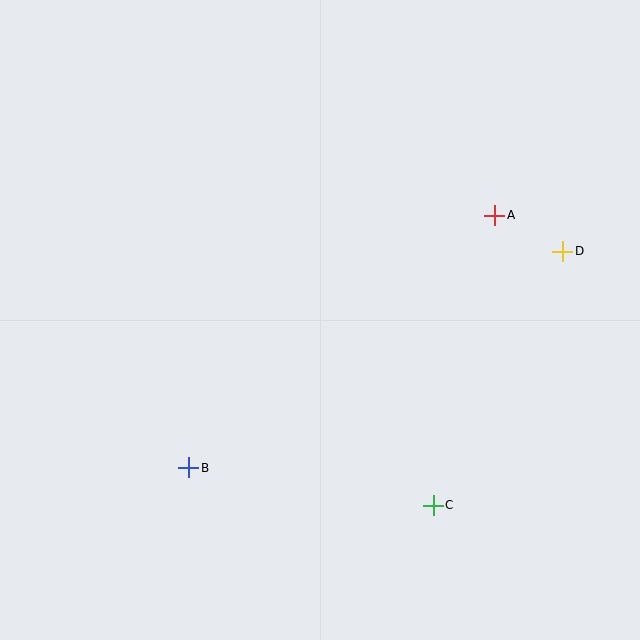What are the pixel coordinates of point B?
Point B is at (189, 468).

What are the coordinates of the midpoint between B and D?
The midpoint between B and D is at (376, 359).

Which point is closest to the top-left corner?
Point B is closest to the top-left corner.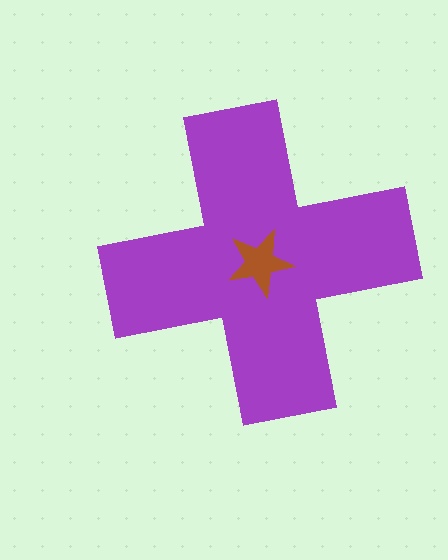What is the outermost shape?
The purple cross.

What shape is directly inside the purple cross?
The brown star.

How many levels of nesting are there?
2.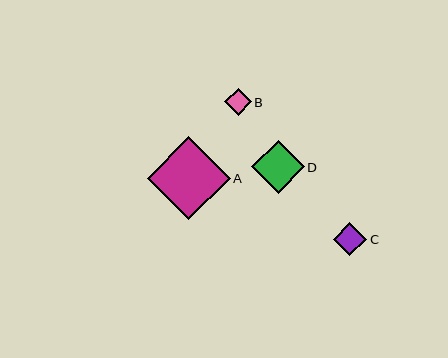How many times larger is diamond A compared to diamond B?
Diamond A is approximately 3.1 times the size of diamond B.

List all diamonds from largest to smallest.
From largest to smallest: A, D, C, B.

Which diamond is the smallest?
Diamond B is the smallest with a size of approximately 27 pixels.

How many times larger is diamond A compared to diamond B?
Diamond A is approximately 3.1 times the size of diamond B.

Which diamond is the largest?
Diamond A is the largest with a size of approximately 83 pixels.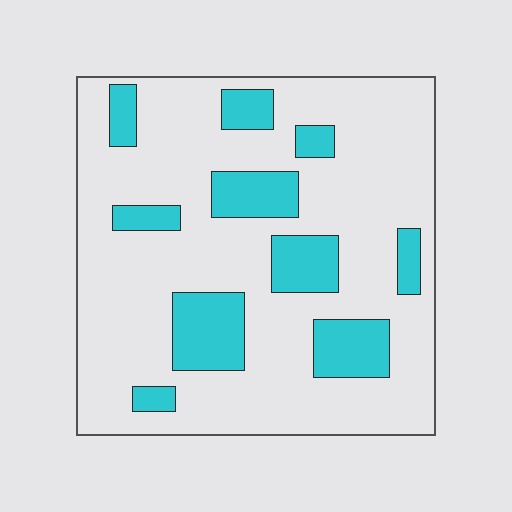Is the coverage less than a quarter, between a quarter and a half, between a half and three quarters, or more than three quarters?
Less than a quarter.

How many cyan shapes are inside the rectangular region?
10.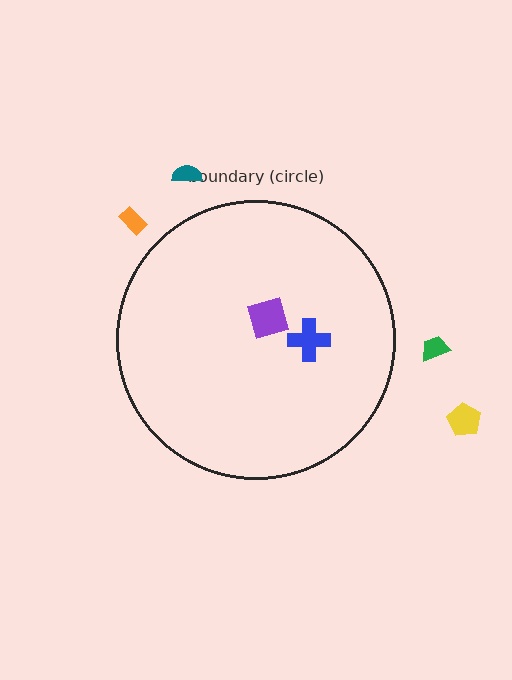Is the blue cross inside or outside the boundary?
Inside.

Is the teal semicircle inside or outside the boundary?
Outside.